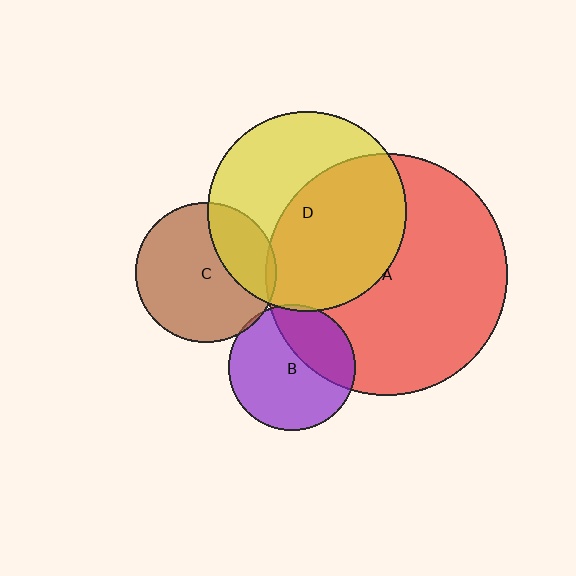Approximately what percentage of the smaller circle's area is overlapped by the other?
Approximately 5%.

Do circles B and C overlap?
Yes.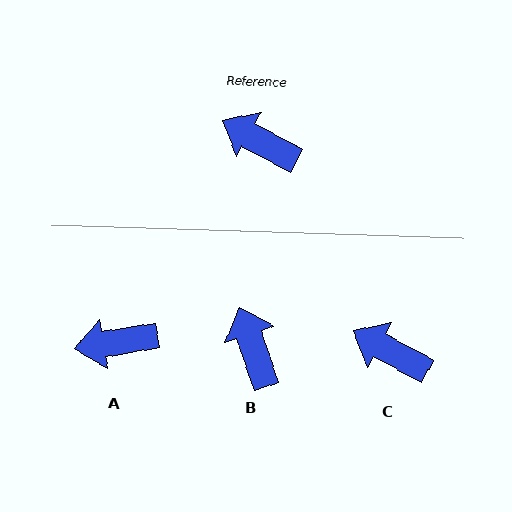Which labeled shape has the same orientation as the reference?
C.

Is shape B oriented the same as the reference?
No, it is off by about 43 degrees.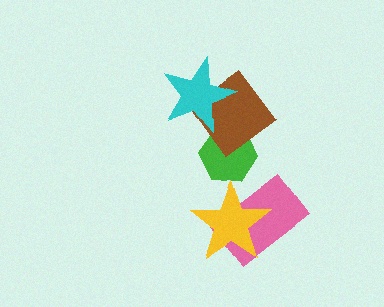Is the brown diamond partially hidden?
Yes, it is partially covered by another shape.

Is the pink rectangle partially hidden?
Yes, it is partially covered by another shape.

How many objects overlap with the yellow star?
1 object overlaps with the yellow star.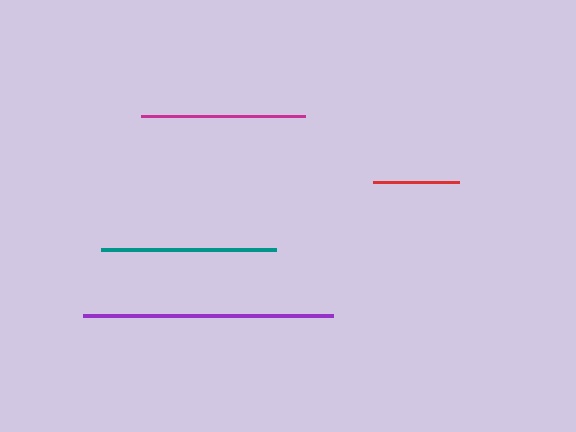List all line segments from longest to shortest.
From longest to shortest: purple, teal, magenta, red.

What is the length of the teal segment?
The teal segment is approximately 175 pixels long.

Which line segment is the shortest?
The red line is the shortest at approximately 86 pixels.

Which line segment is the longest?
The purple line is the longest at approximately 250 pixels.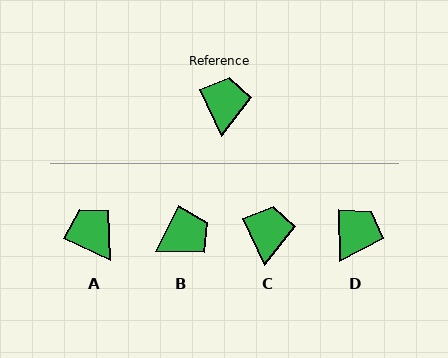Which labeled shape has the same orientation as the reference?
C.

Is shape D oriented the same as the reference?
No, it is off by about 24 degrees.